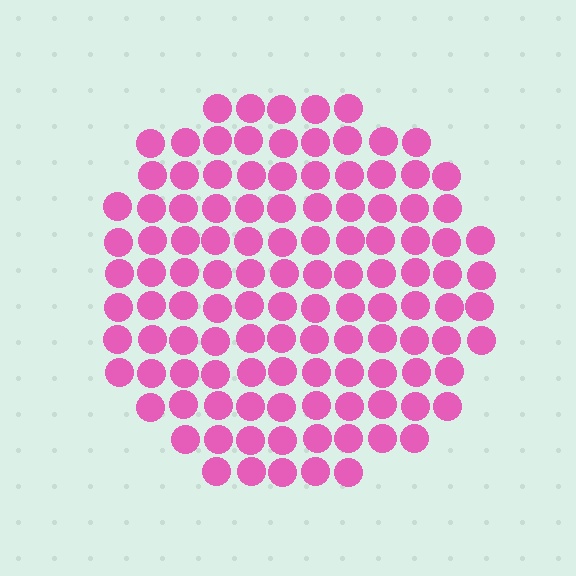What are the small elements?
The small elements are circles.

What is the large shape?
The large shape is a circle.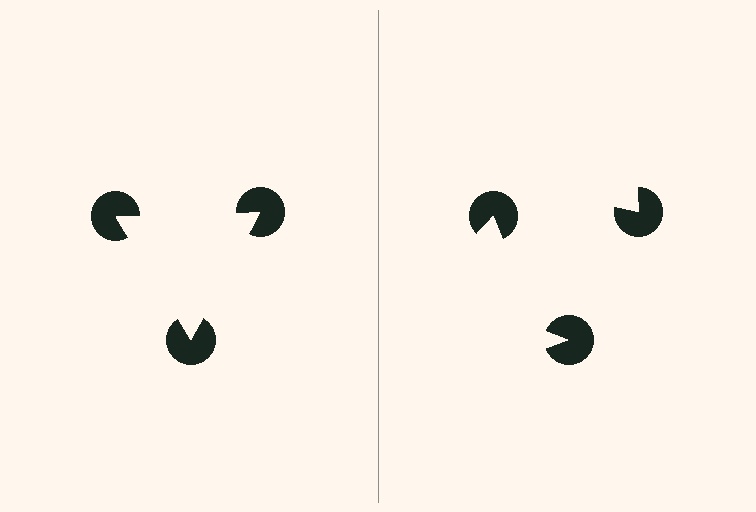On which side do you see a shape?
An illusory triangle appears on the left side. On the right side the wedge cuts are rotated, so no coherent shape forms.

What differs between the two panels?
The pac-man discs are positioned identically on both sides; only the wedge orientations differ. On the left they align to a triangle; on the right they are misaligned.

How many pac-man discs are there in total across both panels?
6 — 3 on each side.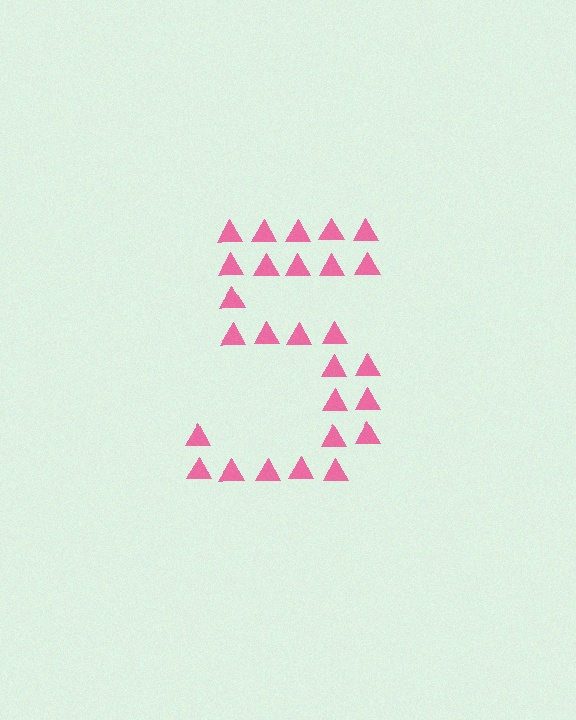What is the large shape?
The large shape is the digit 5.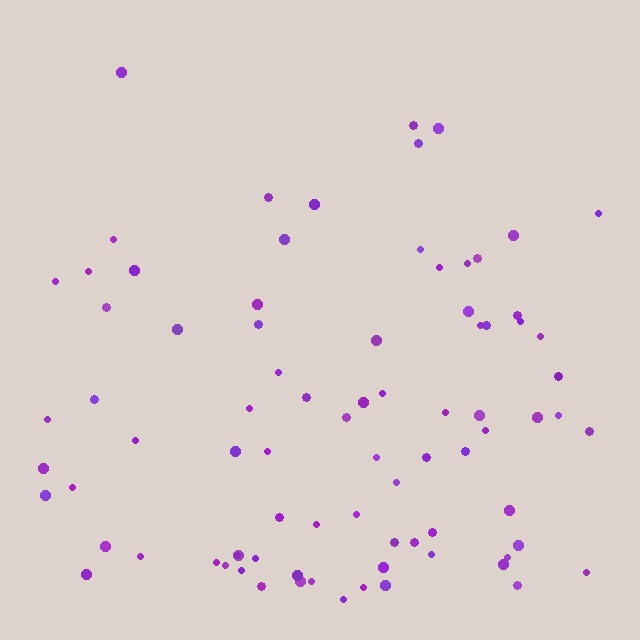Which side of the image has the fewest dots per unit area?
The top.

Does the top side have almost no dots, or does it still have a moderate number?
Still a moderate number, just noticeably fewer than the bottom.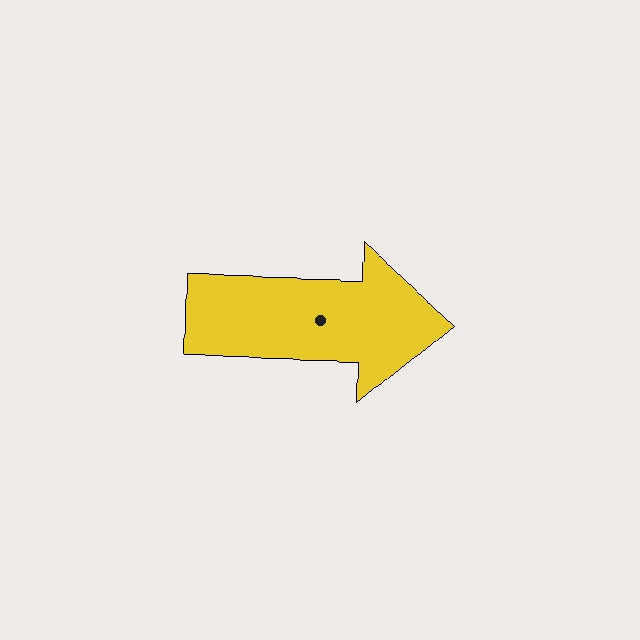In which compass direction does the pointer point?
East.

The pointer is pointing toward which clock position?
Roughly 3 o'clock.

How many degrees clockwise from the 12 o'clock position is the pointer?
Approximately 91 degrees.